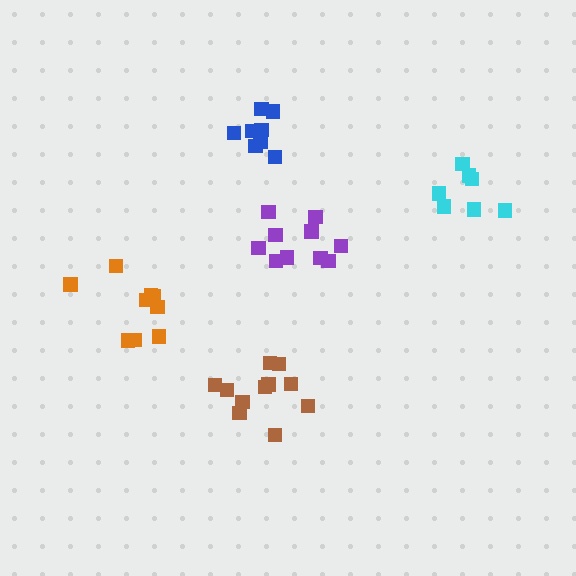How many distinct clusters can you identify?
There are 5 distinct clusters.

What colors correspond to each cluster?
The clusters are colored: orange, purple, blue, brown, cyan.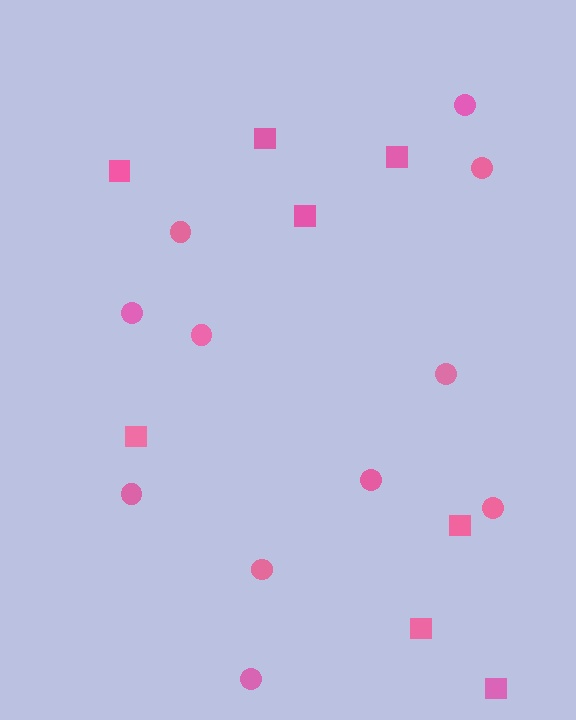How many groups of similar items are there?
There are 2 groups: one group of circles (11) and one group of squares (8).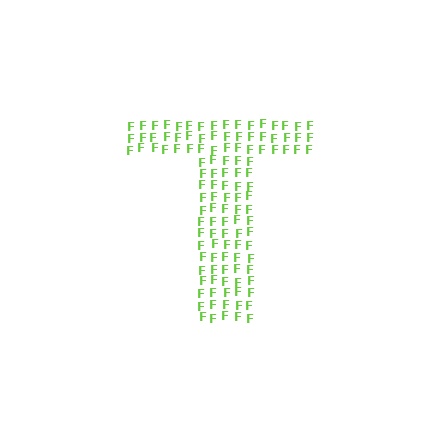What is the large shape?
The large shape is the letter T.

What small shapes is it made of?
It is made of small letter F's.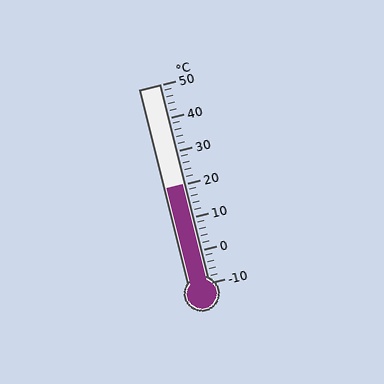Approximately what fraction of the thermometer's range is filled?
The thermometer is filled to approximately 50% of its range.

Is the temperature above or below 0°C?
The temperature is above 0°C.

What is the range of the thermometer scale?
The thermometer scale ranges from -10°C to 50°C.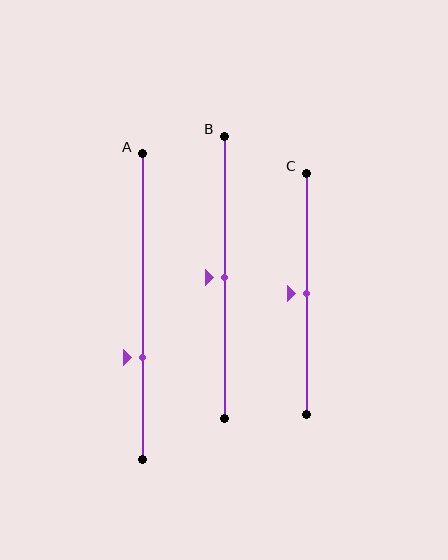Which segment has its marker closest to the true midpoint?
Segment B has its marker closest to the true midpoint.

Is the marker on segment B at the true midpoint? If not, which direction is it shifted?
Yes, the marker on segment B is at the true midpoint.